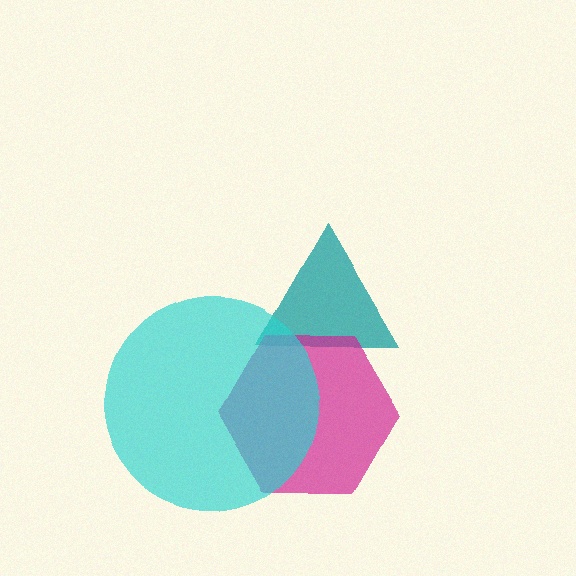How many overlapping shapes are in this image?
There are 3 overlapping shapes in the image.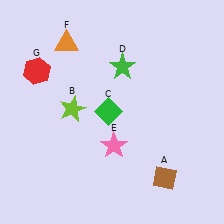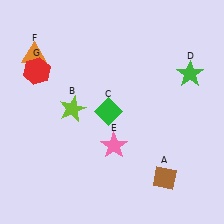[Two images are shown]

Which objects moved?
The objects that moved are: the green star (D), the orange triangle (F).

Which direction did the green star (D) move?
The green star (D) moved right.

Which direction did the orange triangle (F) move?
The orange triangle (F) moved left.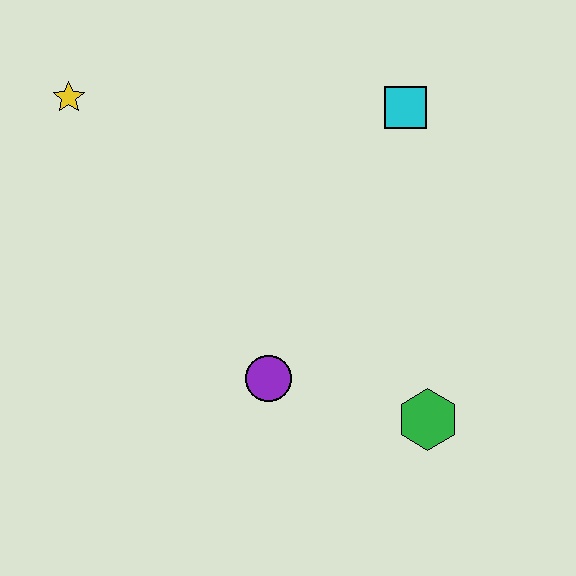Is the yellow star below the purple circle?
No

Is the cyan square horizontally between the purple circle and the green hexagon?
Yes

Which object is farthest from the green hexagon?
The yellow star is farthest from the green hexagon.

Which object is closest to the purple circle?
The green hexagon is closest to the purple circle.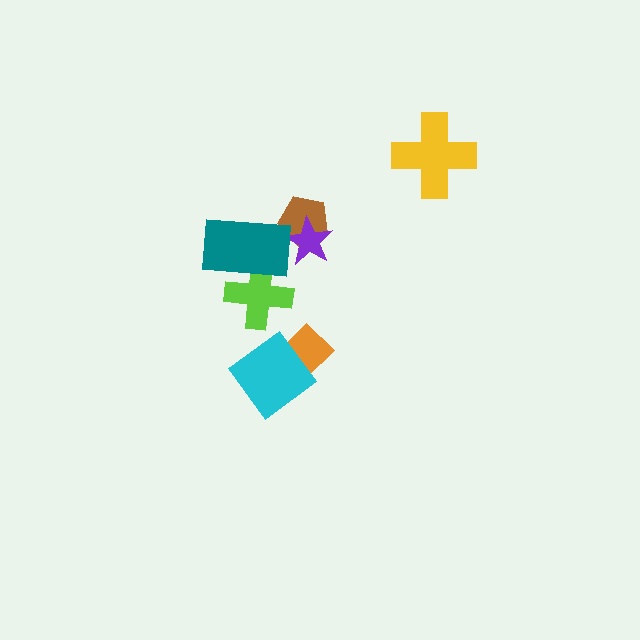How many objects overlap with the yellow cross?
0 objects overlap with the yellow cross.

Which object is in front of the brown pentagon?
The purple star is in front of the brown pentagon.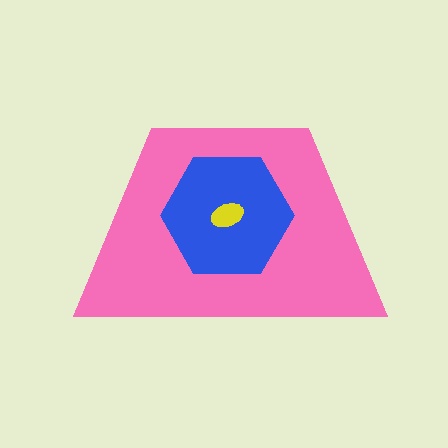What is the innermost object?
The yellow ellipse.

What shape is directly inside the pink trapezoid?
The blue hexagon.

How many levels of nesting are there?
3.